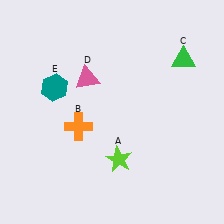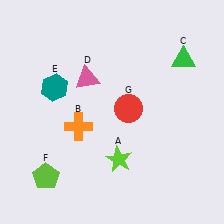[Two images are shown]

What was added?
A lime pentagon (F), a red circle (G) were added in Image 2.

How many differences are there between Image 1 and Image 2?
There are 2 differences between the two images.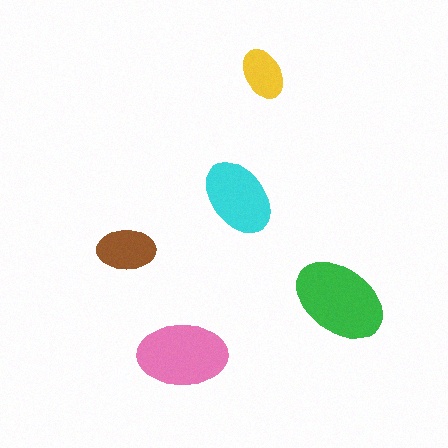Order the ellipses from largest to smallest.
the green one, the pink one, the cyan one, the brown one, the yellow one.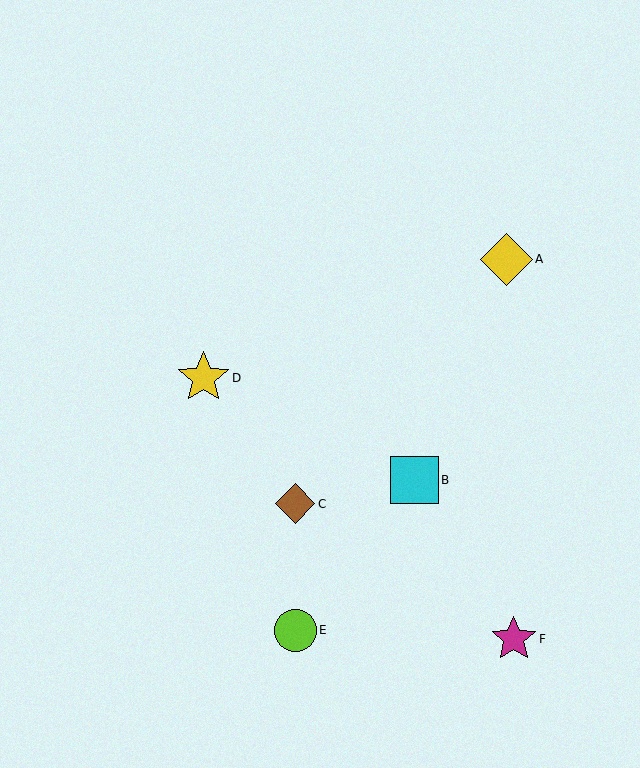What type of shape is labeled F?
Shape F is a magenta star.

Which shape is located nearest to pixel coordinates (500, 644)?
The magenta star (labeled F) at (514, 639) is nearest to that location.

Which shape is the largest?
The yellow diamond (labeled A) is the largest.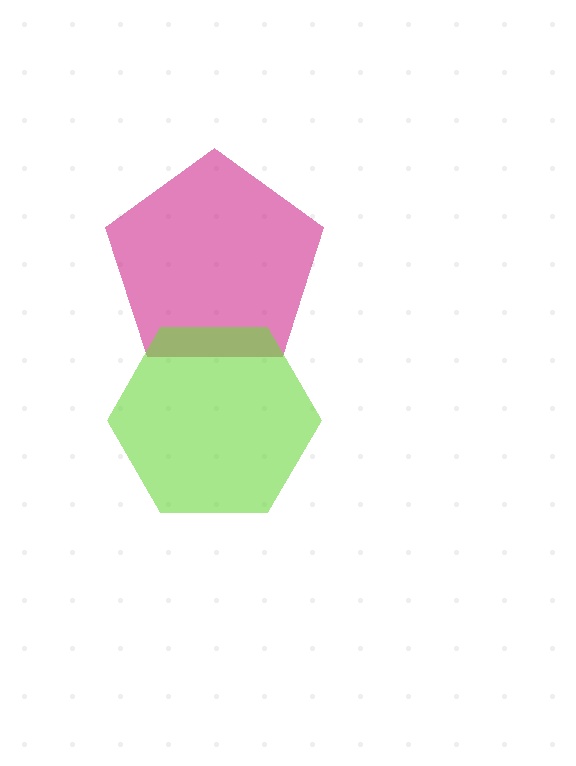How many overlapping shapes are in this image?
There are 2 overlapping shapes in the image.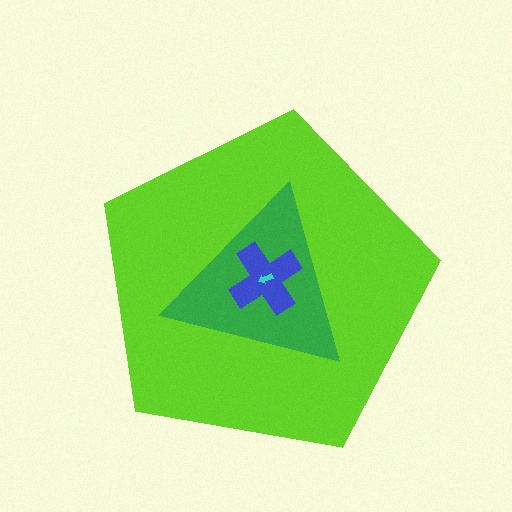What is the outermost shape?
The lime pentagon.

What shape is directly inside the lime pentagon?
The green triangle.